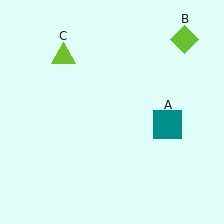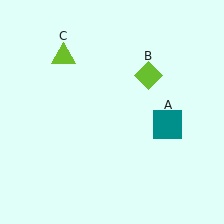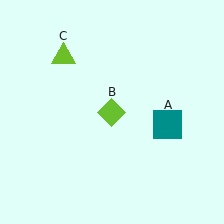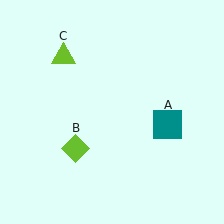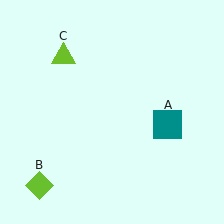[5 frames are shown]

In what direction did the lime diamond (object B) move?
The lime diamond (object B) moved down and to the left.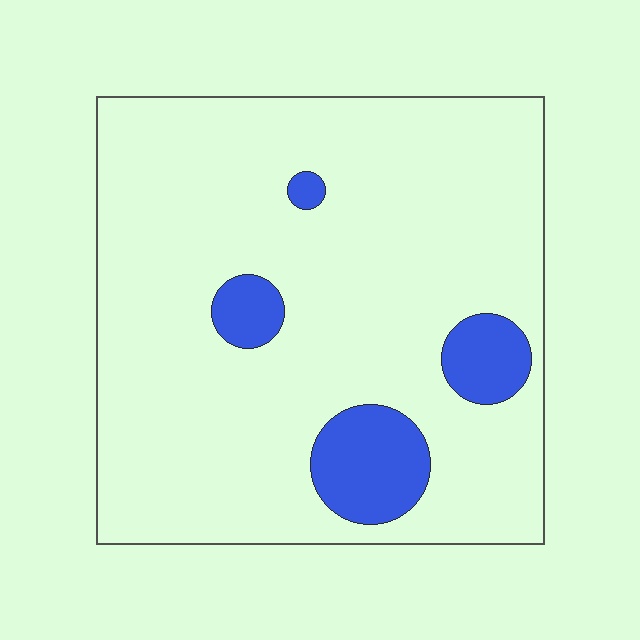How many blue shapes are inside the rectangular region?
4.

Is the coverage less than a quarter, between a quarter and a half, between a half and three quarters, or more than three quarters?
Less than a quarter.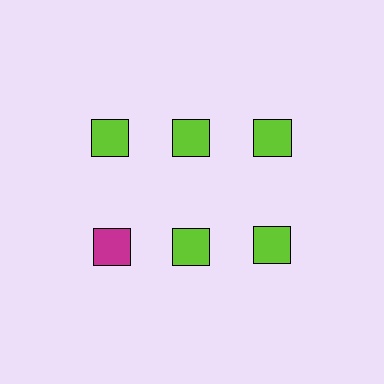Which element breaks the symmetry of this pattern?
The magenta square in the second row, leftmost column breaks the symmetry. All other shapes are lime squares.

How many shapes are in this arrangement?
There are 6 shapes arranged in a grid pattern.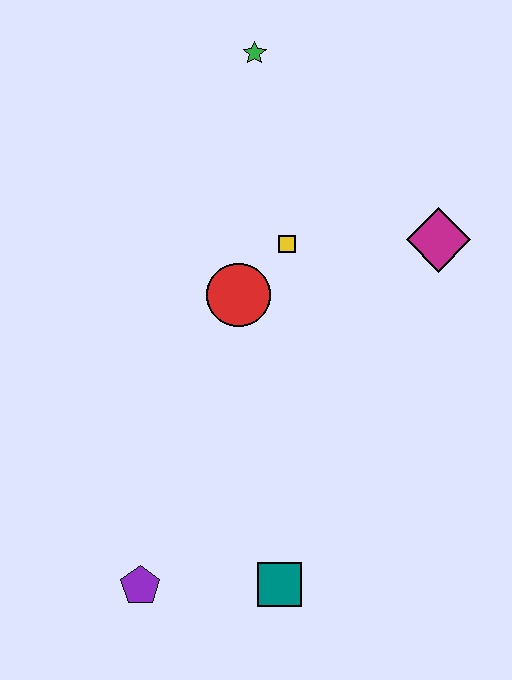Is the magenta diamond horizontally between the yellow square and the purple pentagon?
No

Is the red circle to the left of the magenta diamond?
Yes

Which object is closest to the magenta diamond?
The yellow square is closest to the magenta diamond.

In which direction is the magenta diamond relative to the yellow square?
The magenta diamond is to the right of the yellow square.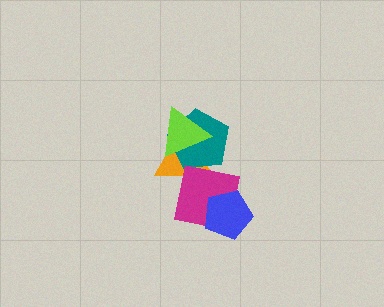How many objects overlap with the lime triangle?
2 objects overlap with the lime triangle.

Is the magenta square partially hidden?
Yes, it is partially covered by another shape.